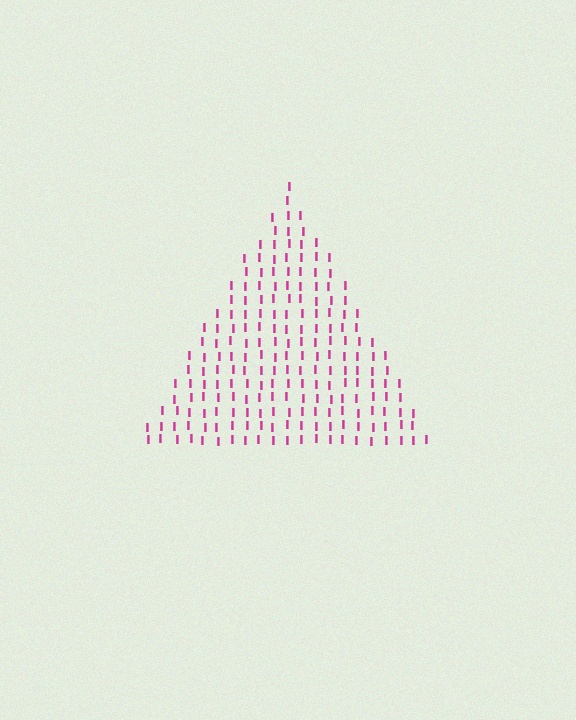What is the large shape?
The large shape is a triangle.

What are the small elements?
The small elements are letter I's.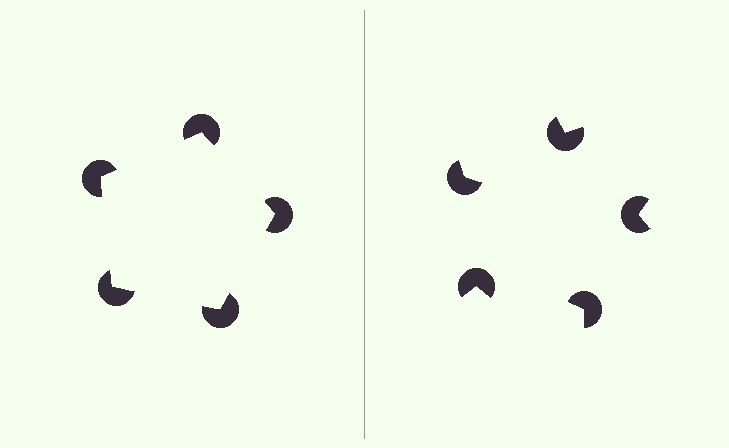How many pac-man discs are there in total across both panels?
10 — 5 on each side.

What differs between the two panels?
The pac-man discs are positioned identically on both sides; only the wedge orientations differ. On the left they align to a pentagon; on the right they are misaligned.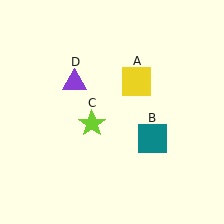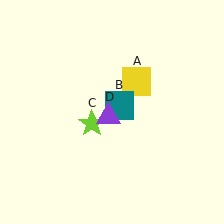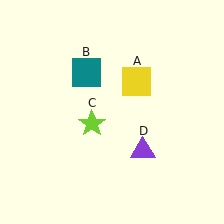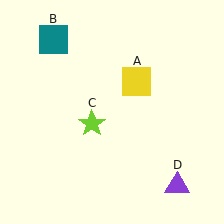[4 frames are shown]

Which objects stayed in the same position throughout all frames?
Yellow square (object A) and lime star (object C) remained stationary.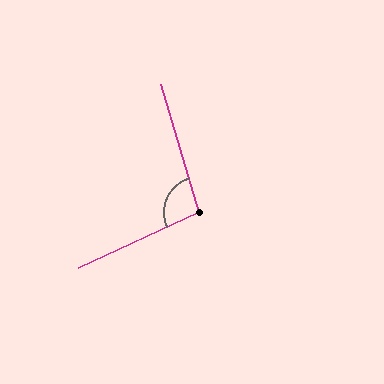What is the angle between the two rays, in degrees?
Approximately 98 degrees.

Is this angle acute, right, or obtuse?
It is obtuse.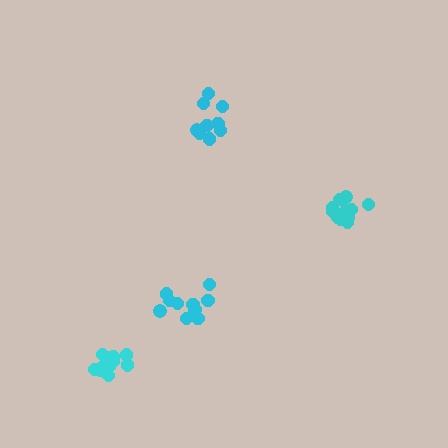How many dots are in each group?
Group 1: 14 dots, Group 2: 10 dots, Group 3: 12 dots, Group 4: 10 dots (46 total).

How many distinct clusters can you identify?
There are 4 distinct clusters.